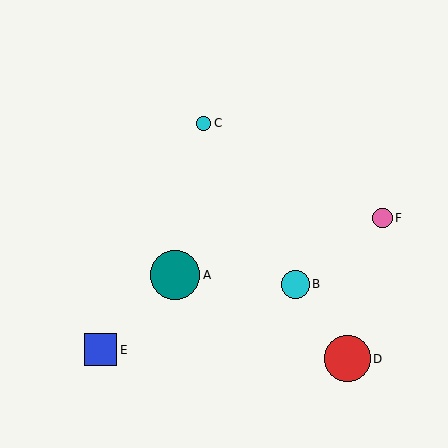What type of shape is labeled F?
Shape F is a pink circle.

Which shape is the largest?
The teal circle (labeled A) is the largest.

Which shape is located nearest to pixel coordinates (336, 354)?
The red circle (labeled D) at (347, 359) is nearest to that location.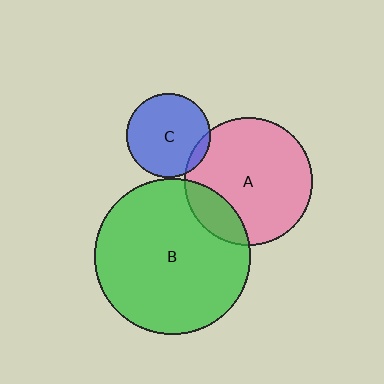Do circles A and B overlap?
Yes.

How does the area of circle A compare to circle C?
Approximately 2.3 times.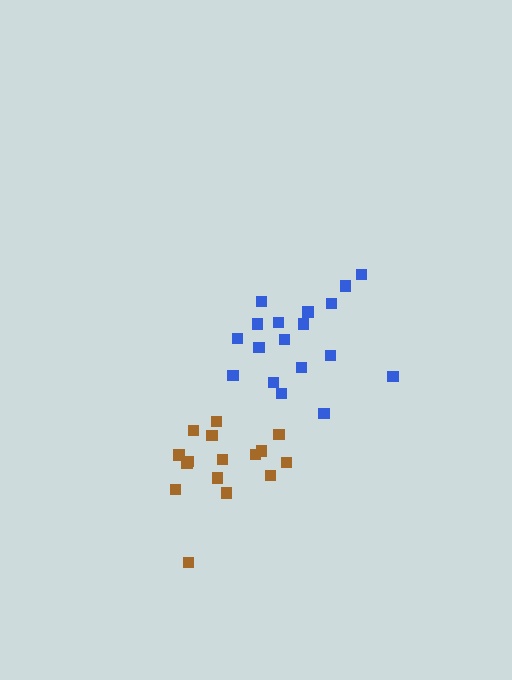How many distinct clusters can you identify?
There are 2 distinct clusters.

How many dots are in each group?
Group 1: 18 dots, Group 2: 16 dots (34 total).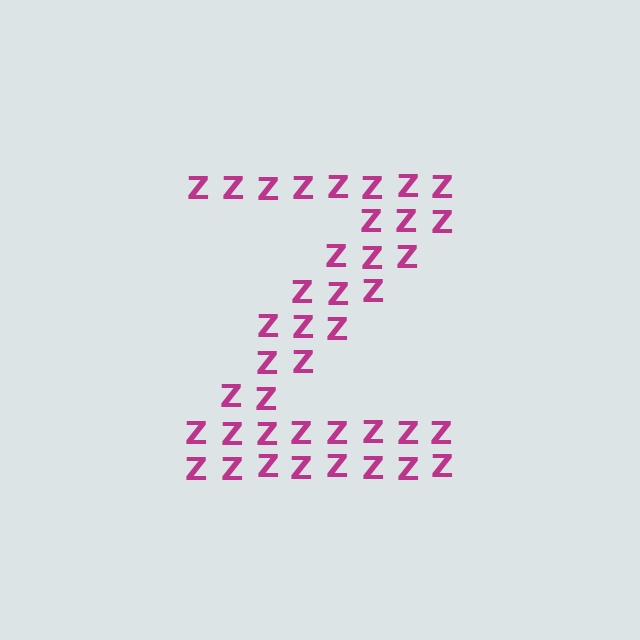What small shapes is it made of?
It is made of small letter Z's.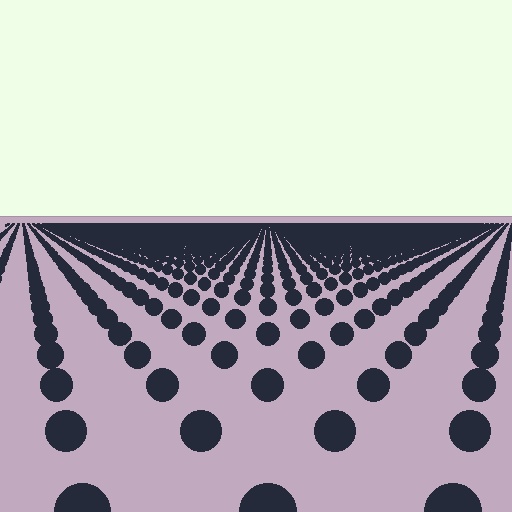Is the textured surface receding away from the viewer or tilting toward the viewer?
The surface is receding away from the viewer. Texture elements get smaller and denser toward the top.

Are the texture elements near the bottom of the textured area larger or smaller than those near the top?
Larger. Near the bottom, elements are closer to the viewer and appear at a bigger on-screen size.